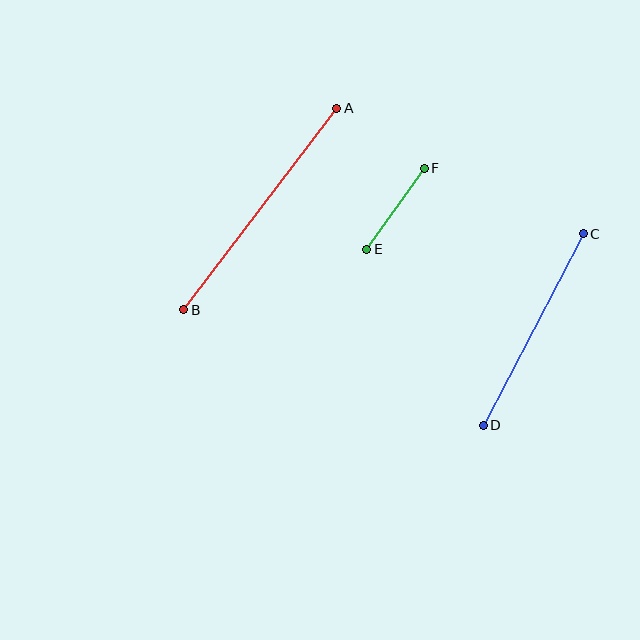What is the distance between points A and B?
The distance is approximately 253 pixels.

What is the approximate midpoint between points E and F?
The midpoint is at approximately (395, 209) pixels.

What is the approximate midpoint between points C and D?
The midpoint is at approximately (533, 330) pixels.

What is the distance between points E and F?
The distance is approximately 99 pixels.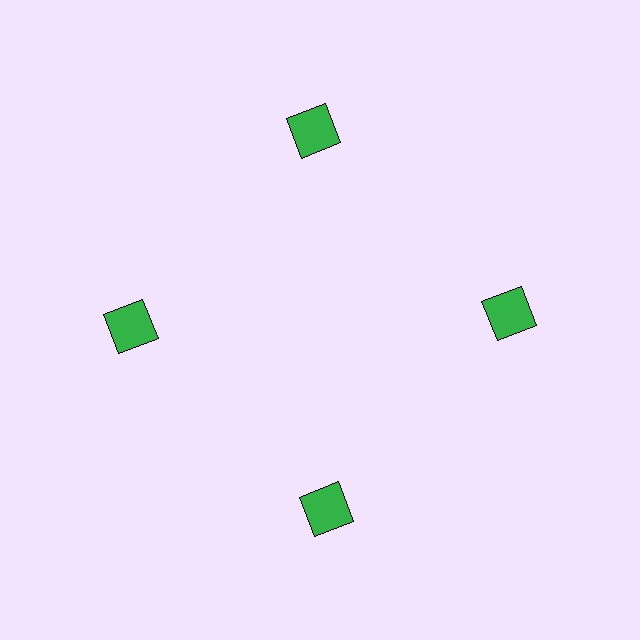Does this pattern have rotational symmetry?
Yes, this pattern has 4-fold rotational symmetry. It looks the same after rotating 90 degrees around the center.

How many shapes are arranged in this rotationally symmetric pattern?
There are 4 shapes, arranged in 4 groups of 1.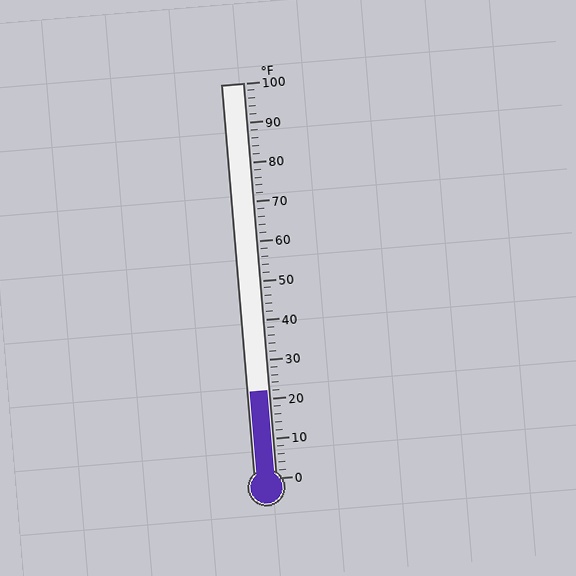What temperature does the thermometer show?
The thermometer shows approximately 22°F.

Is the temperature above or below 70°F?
The temperature is below 70°F.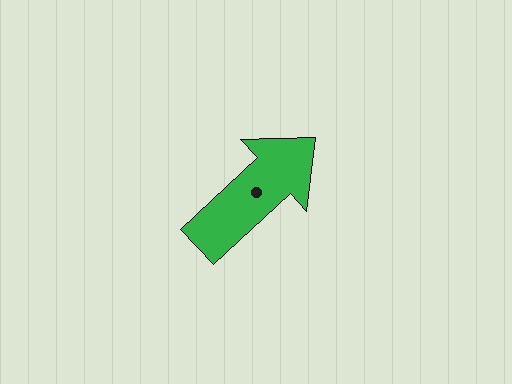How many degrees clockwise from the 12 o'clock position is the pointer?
Approximately 47 degrees.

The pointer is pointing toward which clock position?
Roughly 2 o'clock.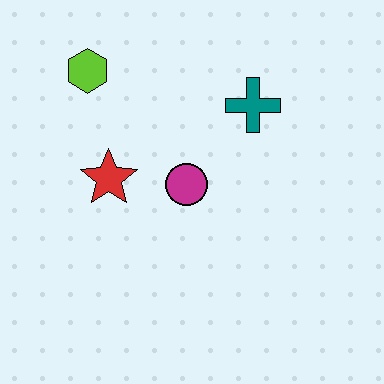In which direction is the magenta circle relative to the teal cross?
The magenta circle is below the teal cross.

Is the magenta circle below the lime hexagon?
Yes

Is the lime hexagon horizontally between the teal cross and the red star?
No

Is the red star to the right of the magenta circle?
No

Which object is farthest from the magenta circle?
The lime hexagon is farthest from the magenta circle.